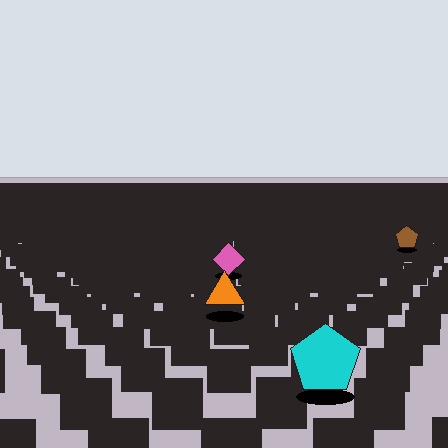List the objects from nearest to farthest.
From nearest to farthest: the cyan pentagon, the orange triangle, the pink diamond, the brown pentagon.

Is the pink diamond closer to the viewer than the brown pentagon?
Yes. The pink diamond is closer — you can tell from the texture gradient: the ground texture is coarser near it.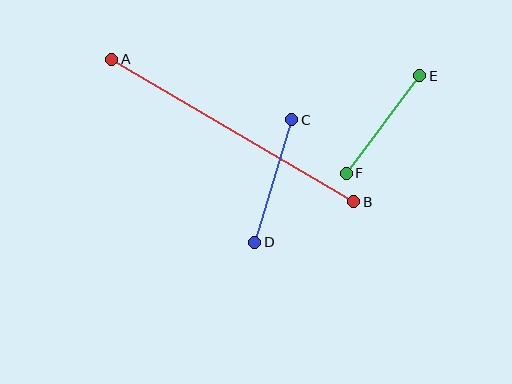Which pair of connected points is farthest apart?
Points A and B are farthest apart.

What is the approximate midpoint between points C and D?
The midpoint is at approximately (273, 181) pixels.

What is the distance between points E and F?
The distance is approximately 122 pixels.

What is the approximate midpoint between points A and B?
The midpoint is at approximately (233, 131) pixels.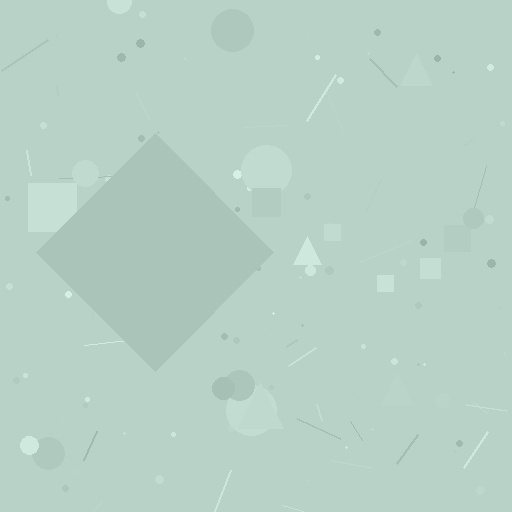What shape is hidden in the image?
A diamond is hidden in the image.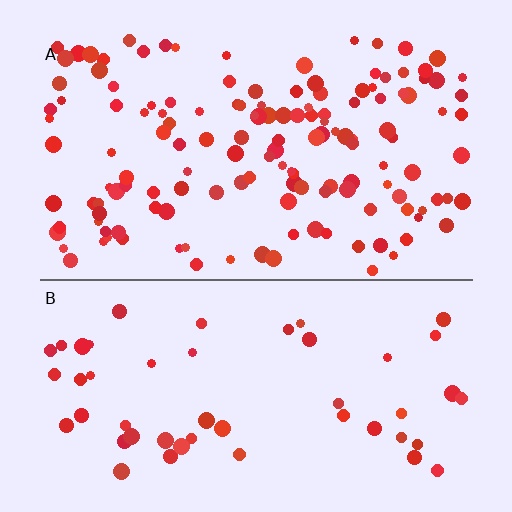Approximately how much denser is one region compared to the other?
Approximately 2.9× — region A over region B.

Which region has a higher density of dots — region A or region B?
A (the top).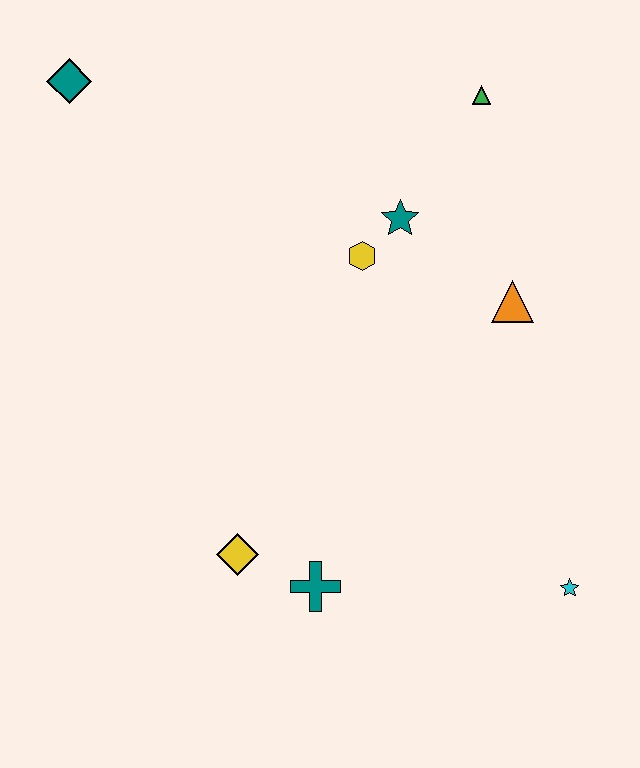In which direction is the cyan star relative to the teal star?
The cyan star is below the teal star.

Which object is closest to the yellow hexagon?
The teal star is closest to the yellow hexagon.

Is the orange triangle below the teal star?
Yes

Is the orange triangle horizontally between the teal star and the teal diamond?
No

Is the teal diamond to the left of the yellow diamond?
Yes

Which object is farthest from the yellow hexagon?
The cyan star is farthest from the yellow hexagon.